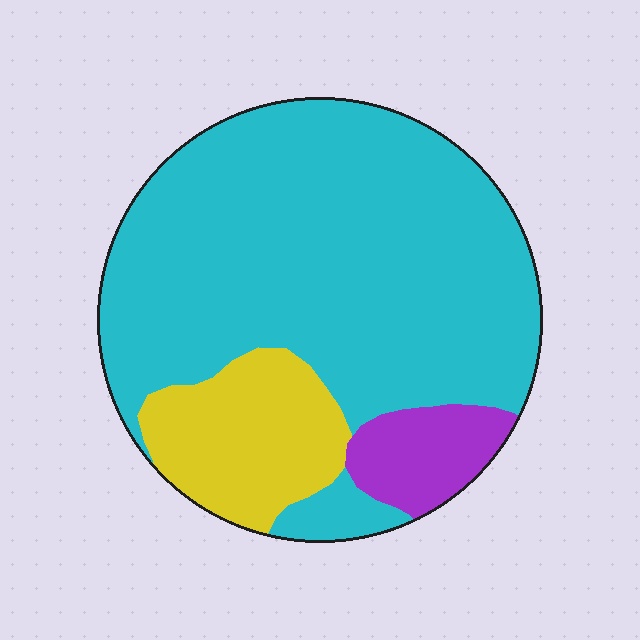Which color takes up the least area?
Purple, at roughly 10%.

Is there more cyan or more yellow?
Cyan.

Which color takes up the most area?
Cyan, at roughly 75%.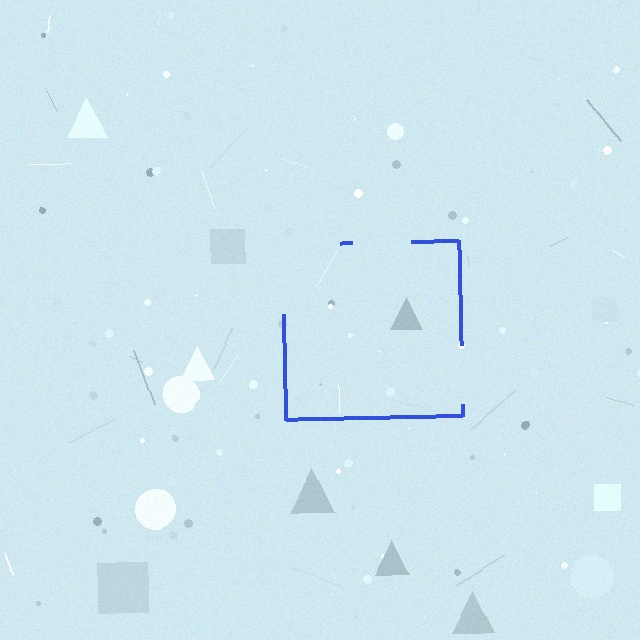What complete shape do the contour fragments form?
The contour fragments form a square.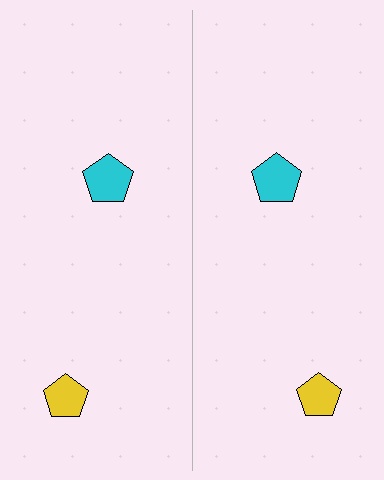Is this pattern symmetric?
Yes, this pattern has bilateral (reflection) symmetry.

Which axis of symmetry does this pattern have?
The pattern has a vertical axis of symmetry running through the center of the image.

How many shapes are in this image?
There are 4 shapes in this image.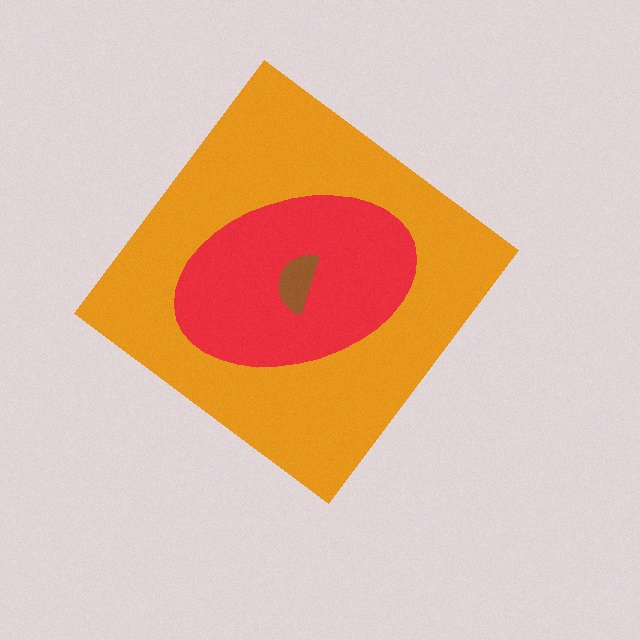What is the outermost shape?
The orange diamond.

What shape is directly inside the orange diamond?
The red ellipse.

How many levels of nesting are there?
3.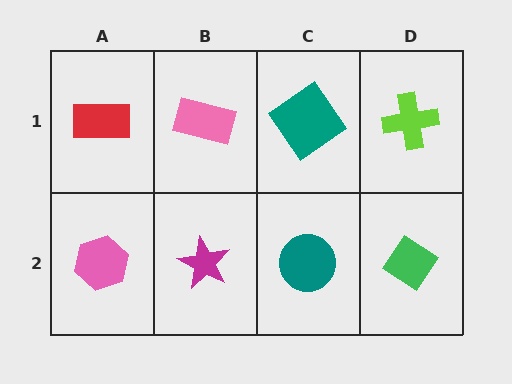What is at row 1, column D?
A lime cross.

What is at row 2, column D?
A green diamond.